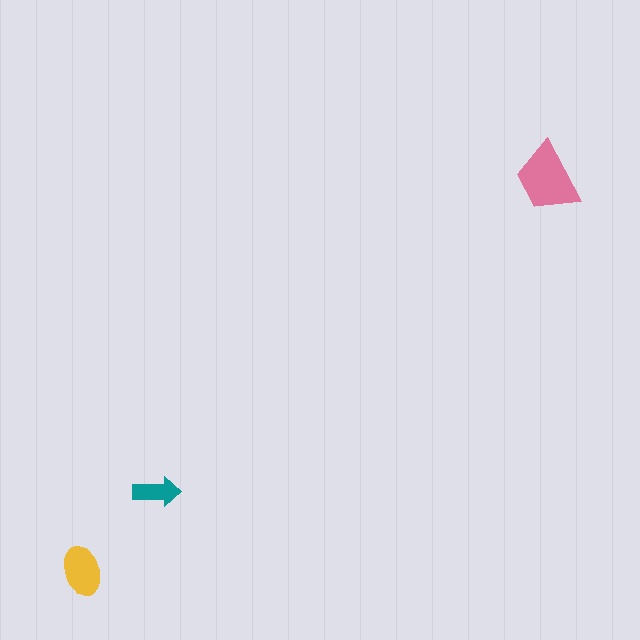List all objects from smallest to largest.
The teal arrow, the yellow ellipse, the pink trapezoid.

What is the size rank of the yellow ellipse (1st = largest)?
2nd.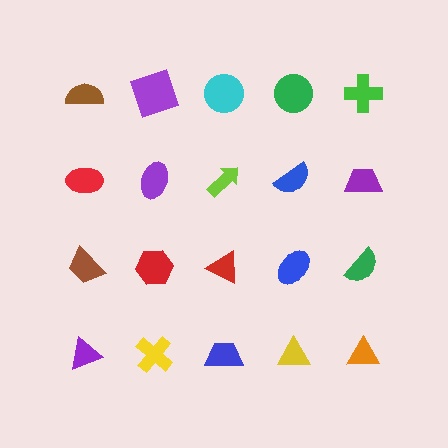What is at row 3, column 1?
A brown trapezoid.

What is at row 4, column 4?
A yellow triangle.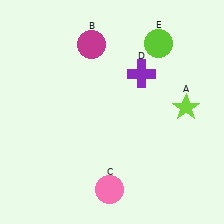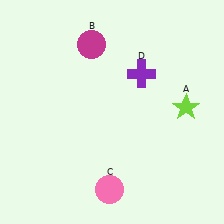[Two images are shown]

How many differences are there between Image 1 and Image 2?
There is 1 difference between the two images.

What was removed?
The lime circle (E) was removed in Image 2.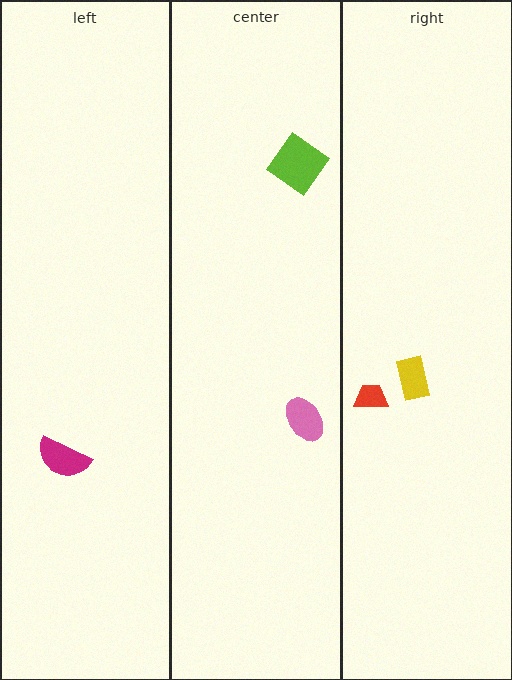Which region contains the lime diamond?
The center region.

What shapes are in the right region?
The yellow rectangle, the red trapezoid.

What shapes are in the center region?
The lime diamond, the pink ellipse.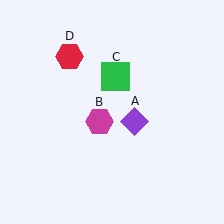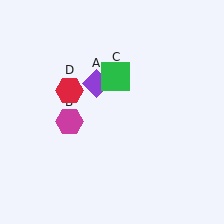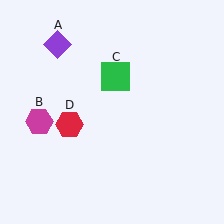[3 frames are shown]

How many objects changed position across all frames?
3 objects changed position: purple diamond (object A), magenta hexagon (object B), red hexagon (object D).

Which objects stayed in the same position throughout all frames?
Green square (object C) remained stationary.